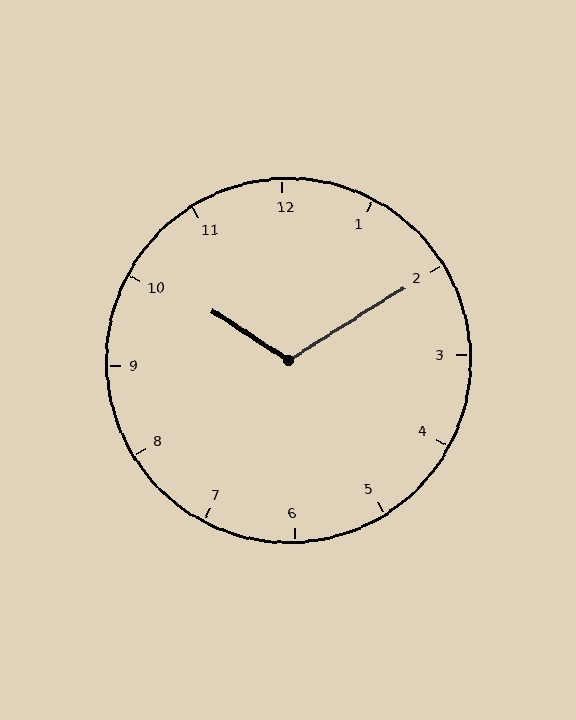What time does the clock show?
10:10.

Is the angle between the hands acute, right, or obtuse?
It is obtuse.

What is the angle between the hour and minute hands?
Approximately 115 degrees.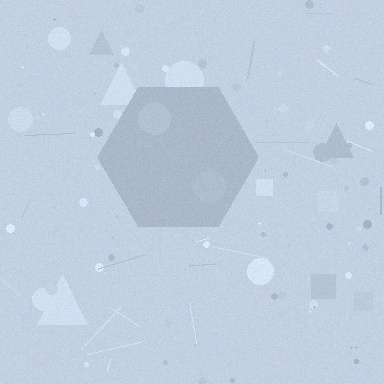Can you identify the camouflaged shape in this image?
The camouflaged shape is a hexagon.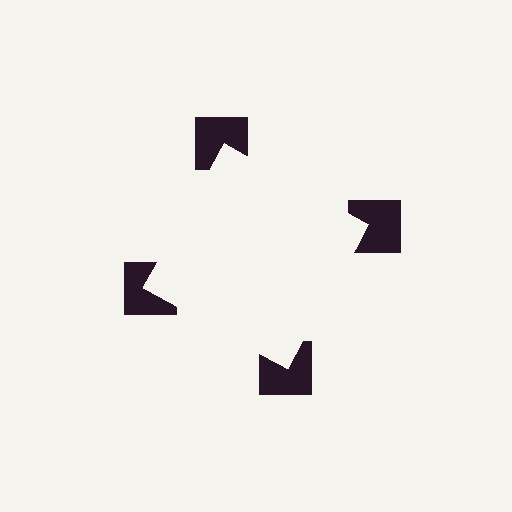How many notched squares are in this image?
There are 4 — one at each vertex of the illusory square.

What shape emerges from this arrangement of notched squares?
An illusory square — its edges are inferred from the aligned wedge cuts in the notched squares, not physically drawn.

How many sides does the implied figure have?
4 sides.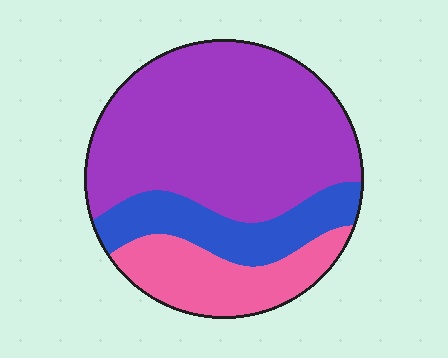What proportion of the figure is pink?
Pink takes up about one fifth (1/5) of the figure.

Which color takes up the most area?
Purple, at roughly 60%.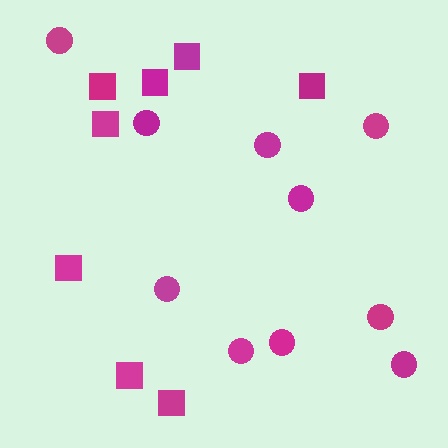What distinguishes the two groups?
There are 2 groups: one group of circles (10) and one group of squares (8).